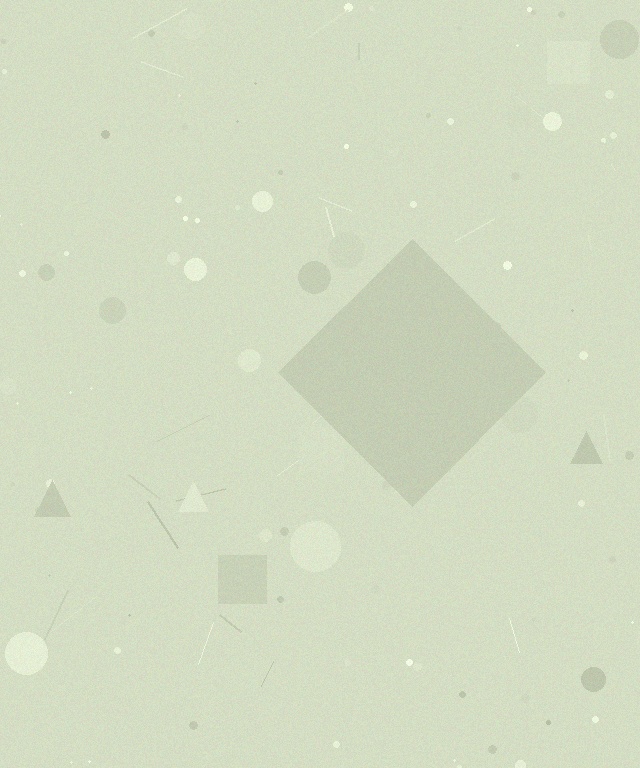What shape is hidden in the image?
A diamond is hidden in the image.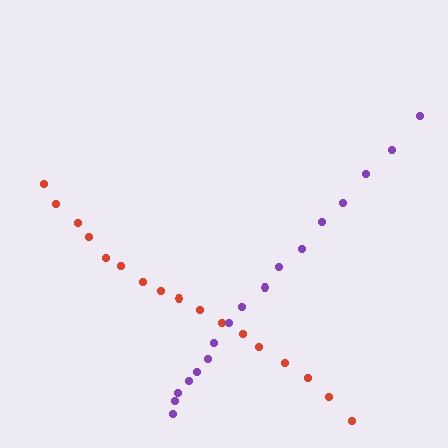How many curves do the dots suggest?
There are 2 distinct paths.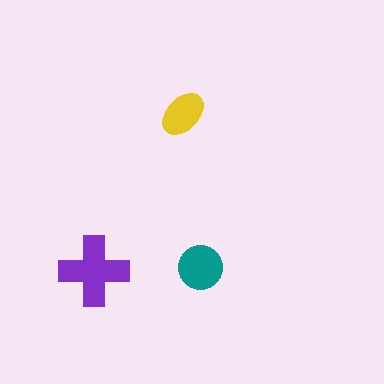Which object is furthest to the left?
The purple cross is leftmost.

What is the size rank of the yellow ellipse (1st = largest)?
3rd.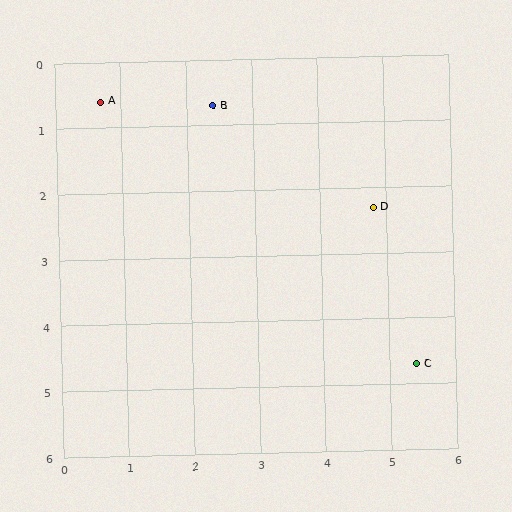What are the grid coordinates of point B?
Point B is at approximately (2.4, 0.7).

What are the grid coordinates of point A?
Point A is at approximately (0.7, 0.6).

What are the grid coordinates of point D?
Point D is at approximately (4.8, 2.3).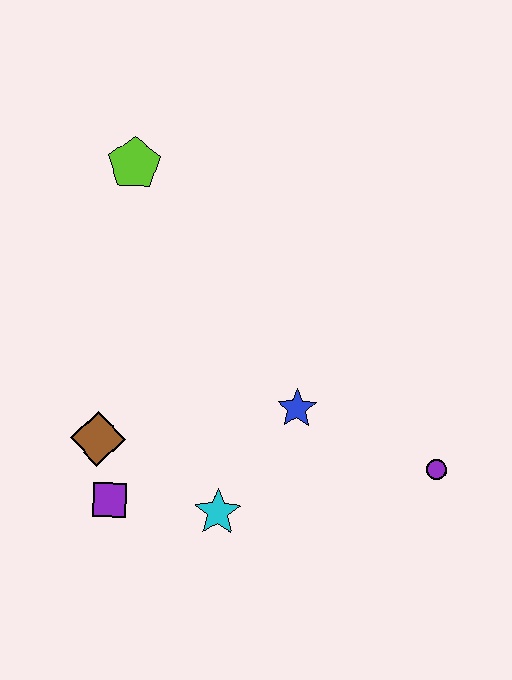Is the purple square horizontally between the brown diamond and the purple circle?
Yes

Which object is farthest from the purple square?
The lime pentagon is farthest from the purple square.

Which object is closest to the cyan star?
The purple square is closest to the cyan star.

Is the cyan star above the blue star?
No